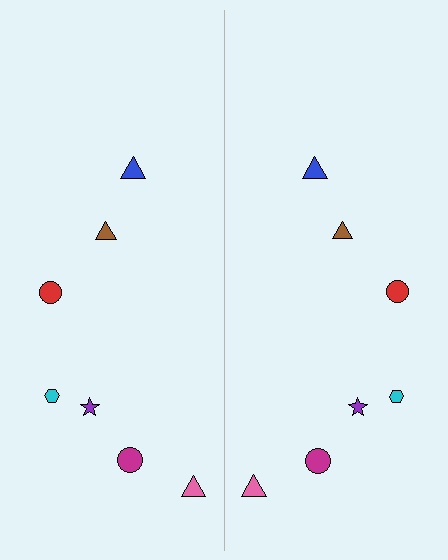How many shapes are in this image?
There are 14 shapes in this image.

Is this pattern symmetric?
Yes, this pattern has bilateral (reflection) symmetry.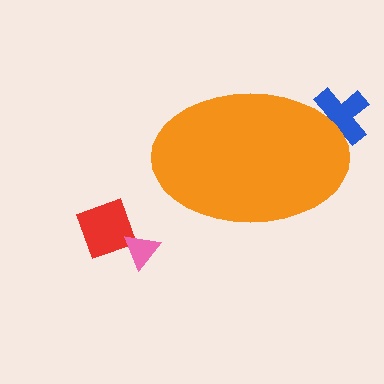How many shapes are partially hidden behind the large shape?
1 shape is partially hidden.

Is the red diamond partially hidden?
No, the red diamond is fully visible.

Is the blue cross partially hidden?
Yes, the blue cross is partially hidden behind the orange ellipse.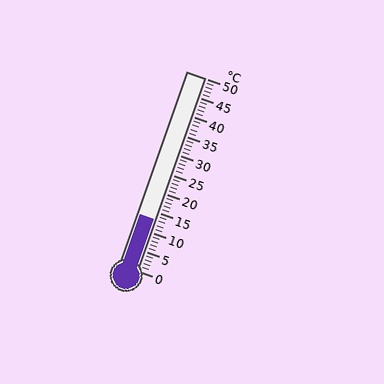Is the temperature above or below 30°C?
The temperature is below 30°C.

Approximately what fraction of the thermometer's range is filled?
The thermometer is filled to approximately 25% of its range.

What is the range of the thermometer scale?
The thermometer scale ranges from 0°C to 50°C.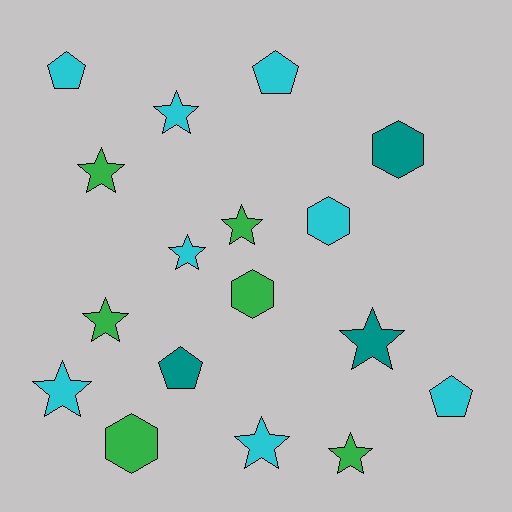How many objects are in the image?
There are 17 objects.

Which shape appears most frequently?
Star, with 9 objects.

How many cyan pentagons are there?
There are 3 cyan pentagons.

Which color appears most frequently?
Cyan, with 8 objects.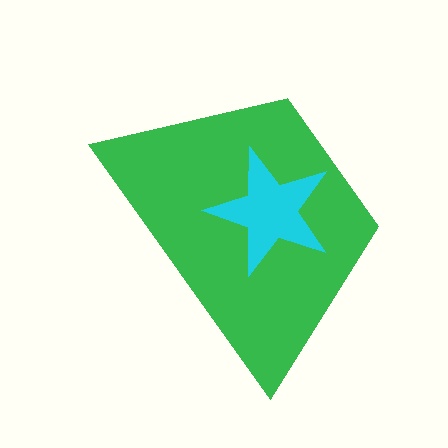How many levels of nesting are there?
2.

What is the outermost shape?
The green trapezoid.